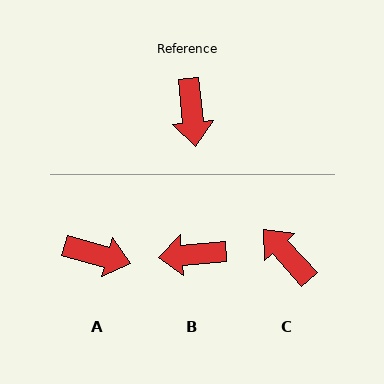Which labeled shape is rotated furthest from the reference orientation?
C, about 144 degrees away.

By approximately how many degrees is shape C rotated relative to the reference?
Approximately 144 degrees clockwise.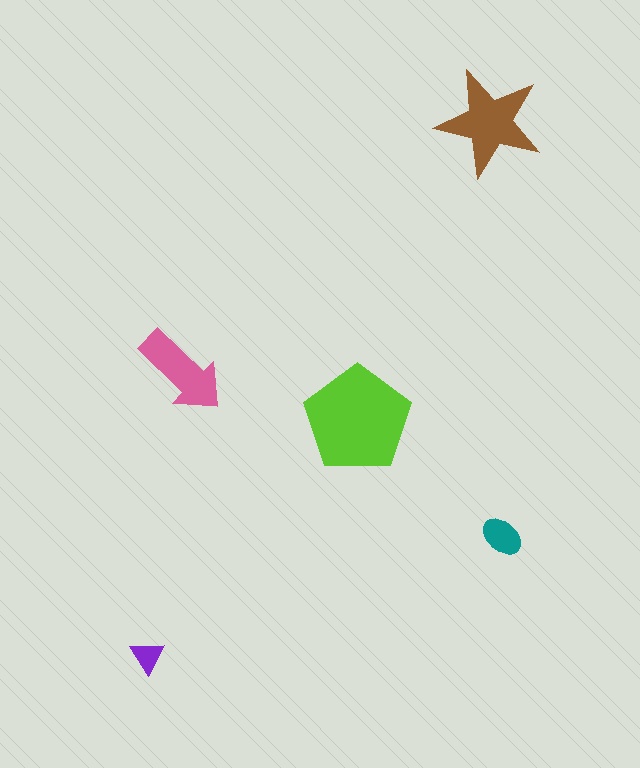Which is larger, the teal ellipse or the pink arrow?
The pink arrow.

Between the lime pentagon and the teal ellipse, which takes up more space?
The lime pentagon.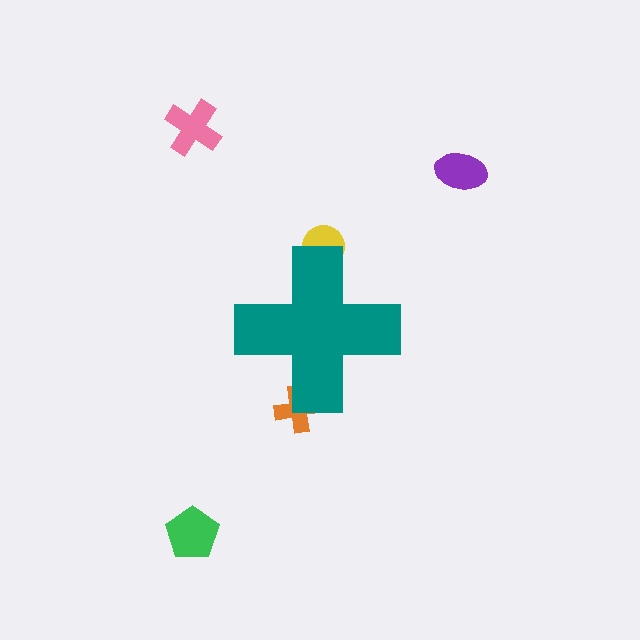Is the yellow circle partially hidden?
Yes, the yellow circle is partially hidden behind the teal cross.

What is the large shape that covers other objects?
A teal cross.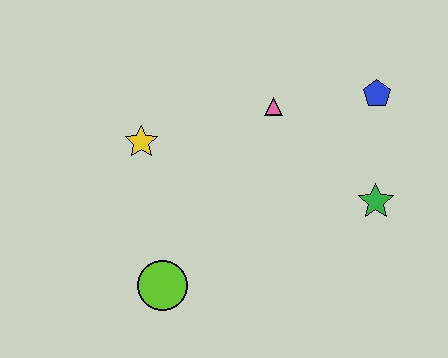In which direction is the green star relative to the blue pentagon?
The green star is below the blue pentagon.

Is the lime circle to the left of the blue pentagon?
Yes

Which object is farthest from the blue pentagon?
The lime circle is farthest from the blue pentagon.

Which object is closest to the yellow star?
The pink triangle is closest to the yellow star.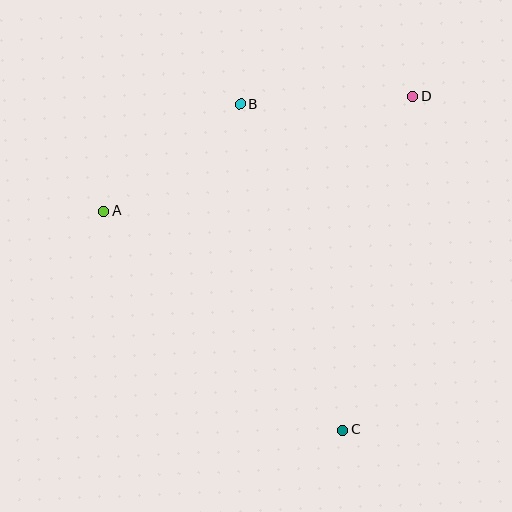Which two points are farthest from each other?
Points B and C are farthest from each other.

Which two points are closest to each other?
Points B and D are closest to each other.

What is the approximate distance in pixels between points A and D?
The distance between A and D is approximately 329 pixels.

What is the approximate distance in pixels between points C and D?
The distance between C and D is approximately 341 pixels.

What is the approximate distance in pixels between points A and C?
The distance between A and C is approximately 324 pixels.